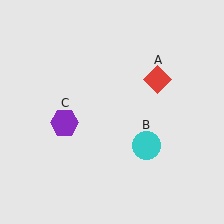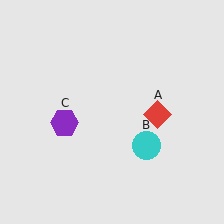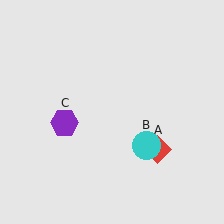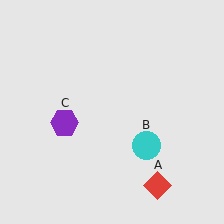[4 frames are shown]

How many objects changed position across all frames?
1 object changed position: red diamond (object A).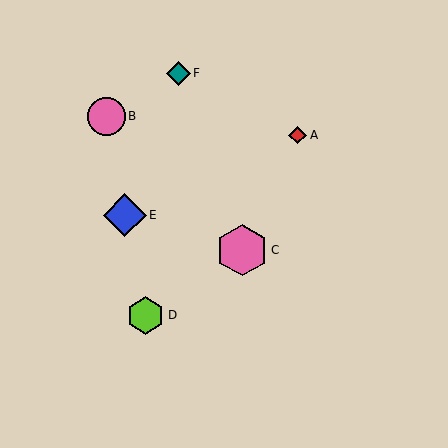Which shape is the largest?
The pink hexagon (labeled C) is the largest.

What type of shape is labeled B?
Shape B is a pink circle.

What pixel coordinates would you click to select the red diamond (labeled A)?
Click at (298, 135) to select the red diamond A.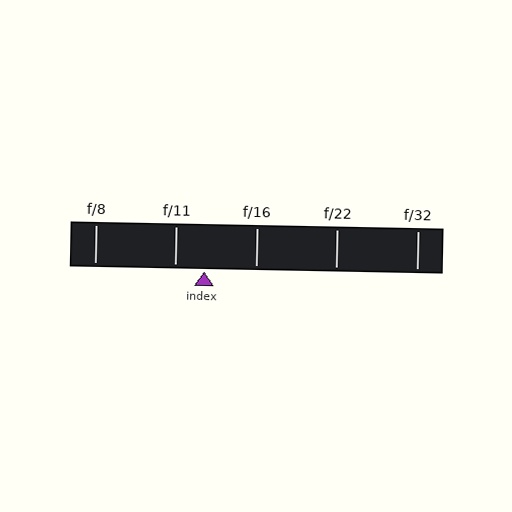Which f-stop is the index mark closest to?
The index mark is closest to f/11.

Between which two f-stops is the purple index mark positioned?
The index mark is between f/11 and f/16.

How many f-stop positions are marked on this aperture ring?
There are 5 f-stop positions marked.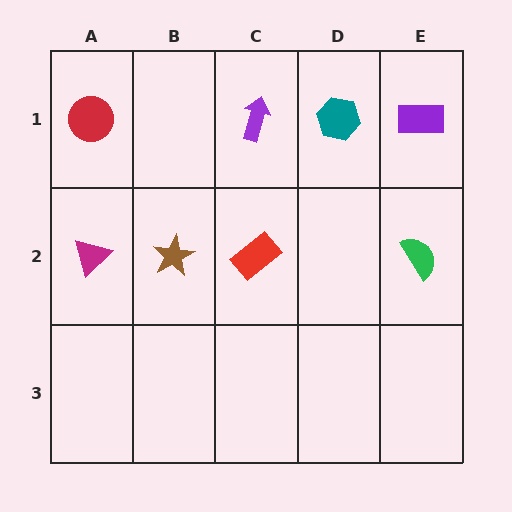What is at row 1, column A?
A red circle.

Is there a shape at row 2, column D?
No, that cell is empty.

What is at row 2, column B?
A brown star.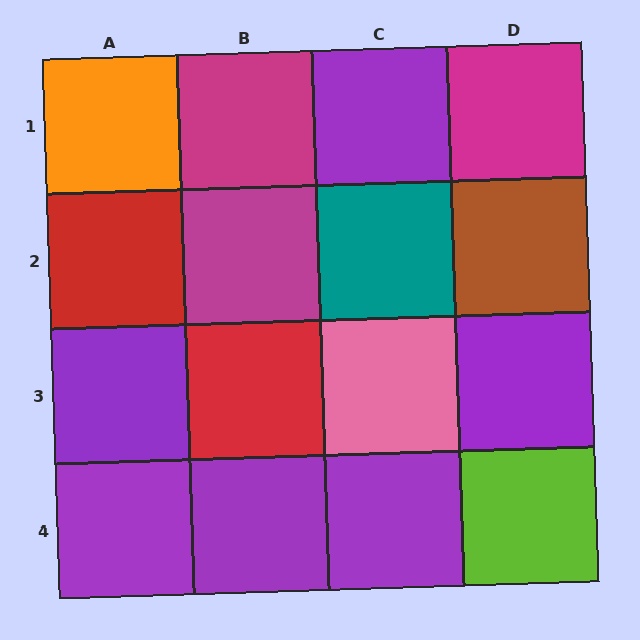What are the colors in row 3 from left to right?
Purple, red, pink, purple.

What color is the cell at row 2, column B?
Magenta.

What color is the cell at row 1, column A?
Orange.